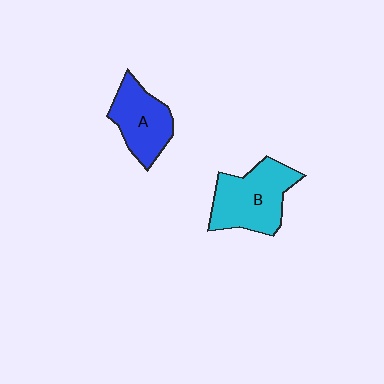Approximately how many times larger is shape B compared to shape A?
Approximately 1.3 times.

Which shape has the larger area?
Shape B (cyan).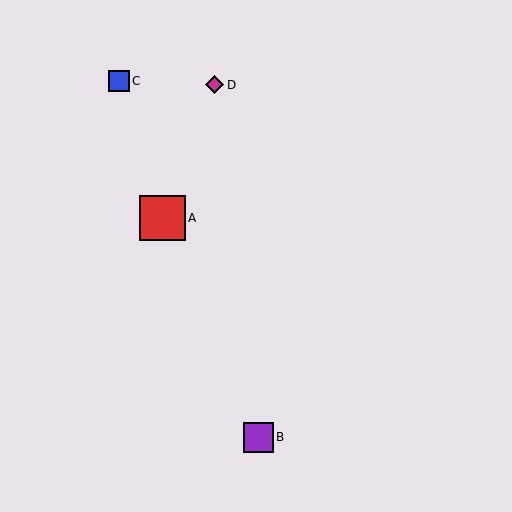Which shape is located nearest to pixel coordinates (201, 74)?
The magenta diamond (labeled D) at (215, 85) is nearest to that location.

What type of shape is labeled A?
Shape A is a red square.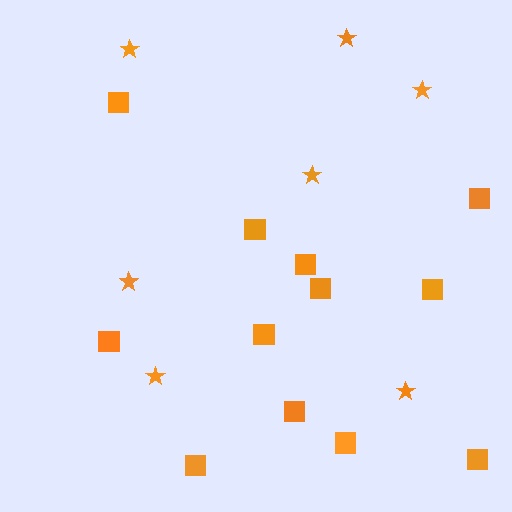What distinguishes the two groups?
There are 2 groups: one group of squares (12) and one group of stars (7).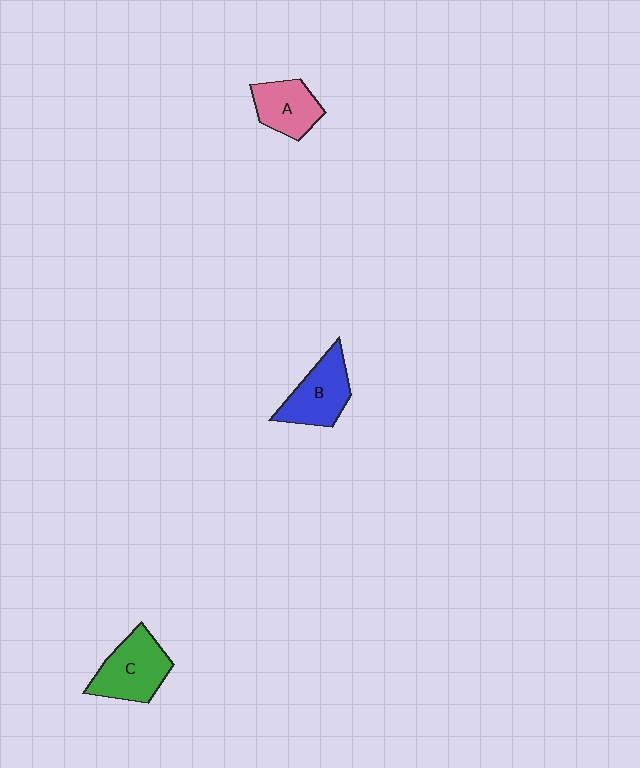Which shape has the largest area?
Shape C (green).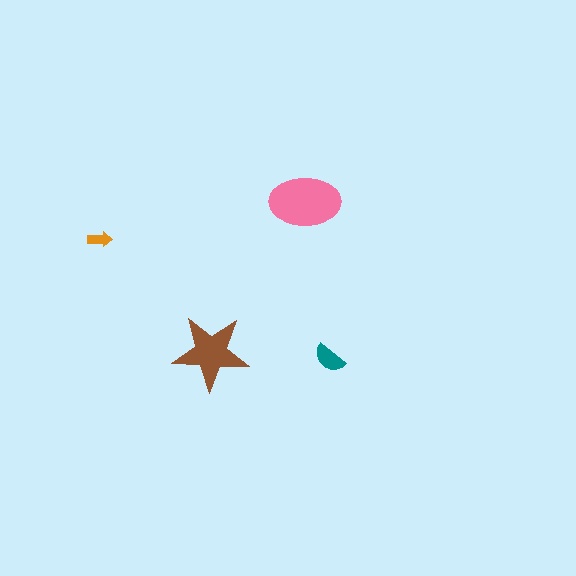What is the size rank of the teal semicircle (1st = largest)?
3rd.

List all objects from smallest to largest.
The orange arrow, the teal semicircle, the brown star, the pink ellipse.